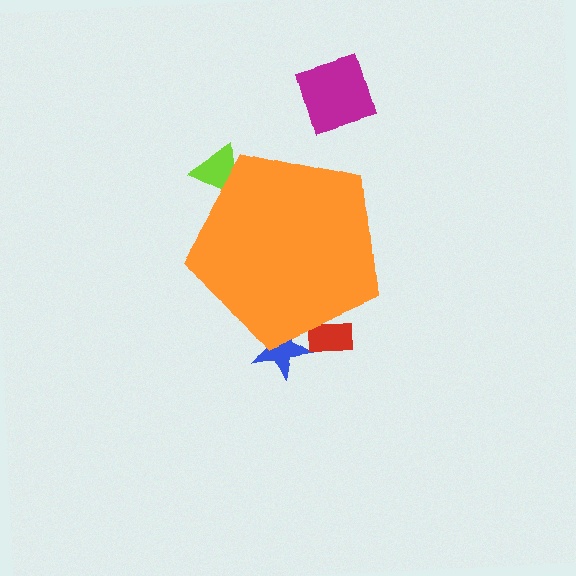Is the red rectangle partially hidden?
Yes, the red rectangle is partially hidden behind the orange pentagon.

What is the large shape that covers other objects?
An orange pentagon.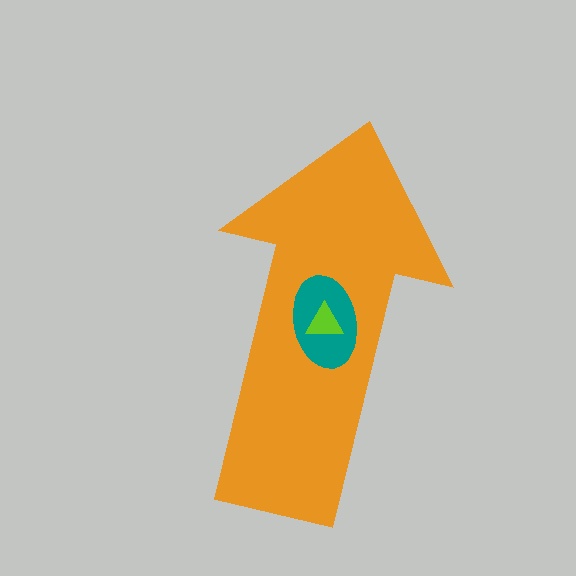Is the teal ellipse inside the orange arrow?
Yes.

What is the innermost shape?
The lime triangle.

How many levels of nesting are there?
3.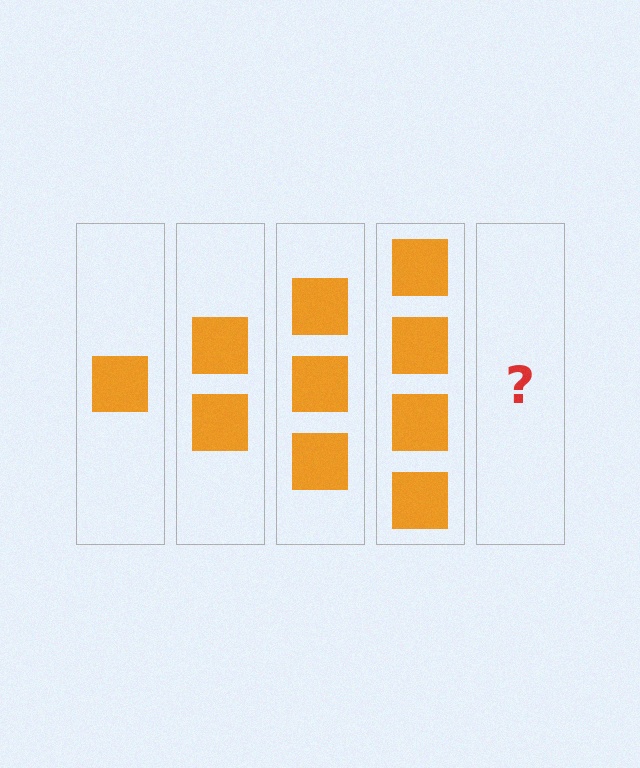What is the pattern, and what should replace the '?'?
The pattern is that each step adds one more square. The '?' should be 5 squares.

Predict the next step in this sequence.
The next step is 5 squares.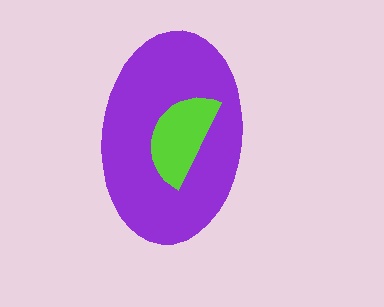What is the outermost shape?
The purple ellipse.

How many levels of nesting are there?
2.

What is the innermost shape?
The lime semicircle.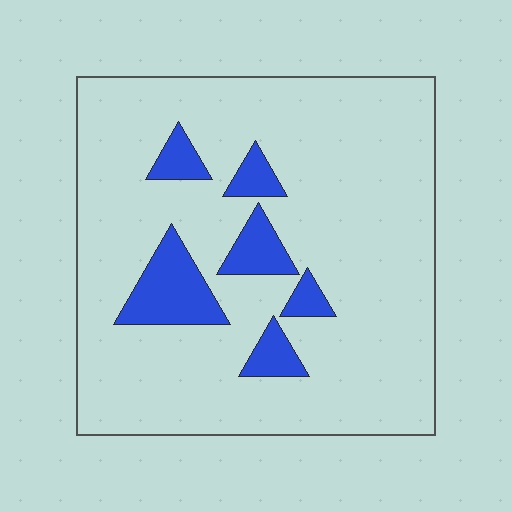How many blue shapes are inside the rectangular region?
6.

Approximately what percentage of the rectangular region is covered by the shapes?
Approximately 15%.